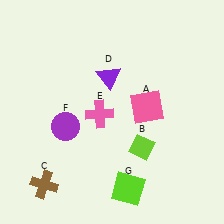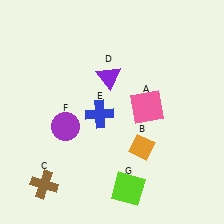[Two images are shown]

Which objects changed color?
B changed from lime to orange. E changed from pink to blue.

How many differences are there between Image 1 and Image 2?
There are 2 differences between the two images.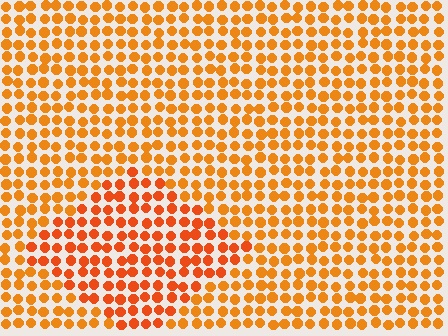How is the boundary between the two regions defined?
The boundary is defined purely by a slight shift in hue (about 17 degrees). Spacing, size, and orientation are identical on both sides.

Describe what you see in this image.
The image is filled with small orange elements in a uniform arrangement. A diamond-shaped region is visible where the elements are tinted to a slightly different hue, forming a subtle color boundary.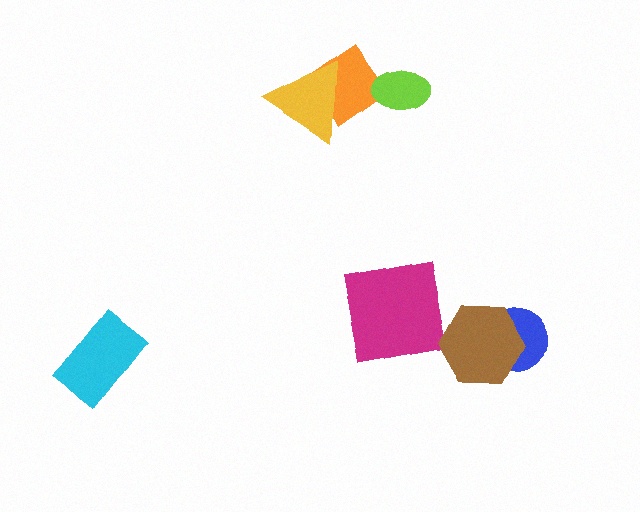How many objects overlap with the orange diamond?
1 object overlaps with the orange diamond.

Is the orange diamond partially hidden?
Yes, it is partially covered by another shape.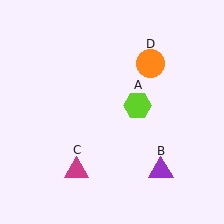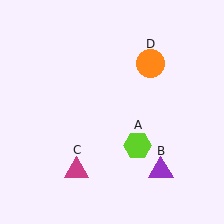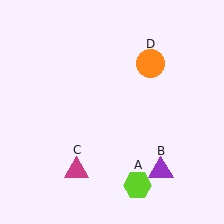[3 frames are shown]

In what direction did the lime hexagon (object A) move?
The lime hexagon (object A) moved down.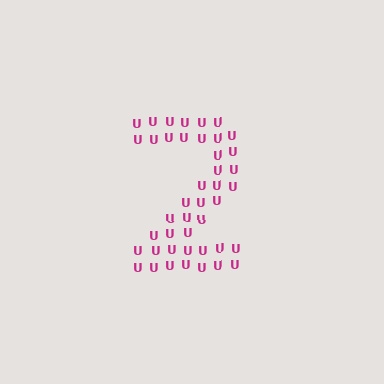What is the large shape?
The large shape is the digit 2.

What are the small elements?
The small elements are letter U's.